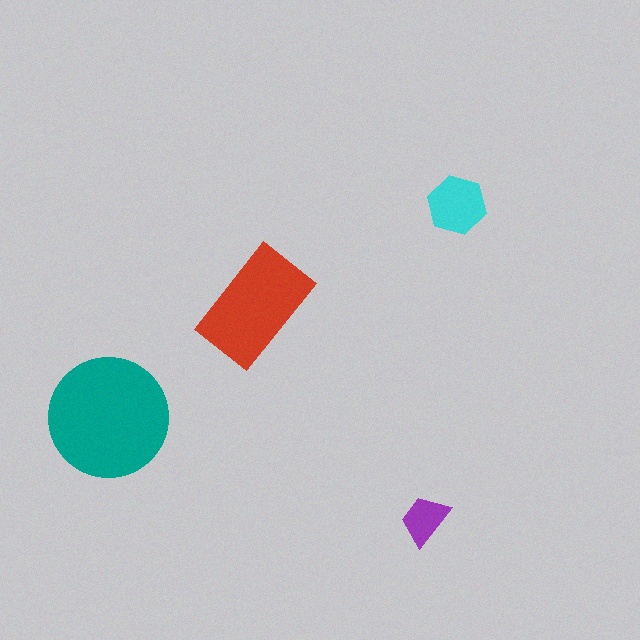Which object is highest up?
The cyan hexagon is topmost.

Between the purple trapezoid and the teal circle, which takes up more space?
The teal circle.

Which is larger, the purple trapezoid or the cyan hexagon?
The cyan hexagon.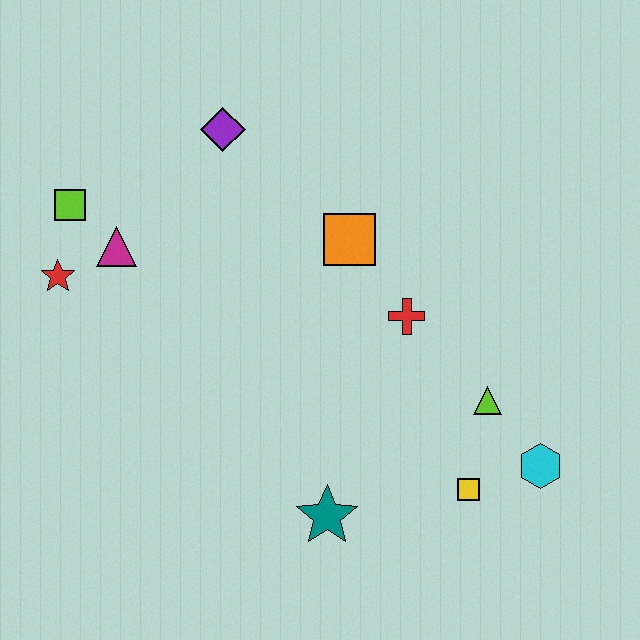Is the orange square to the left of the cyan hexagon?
Yes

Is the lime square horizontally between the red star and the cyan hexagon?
Yes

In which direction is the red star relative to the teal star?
The red star is to the left of the teal star.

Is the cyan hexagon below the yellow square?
No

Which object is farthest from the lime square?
The cyan hexagon is farthest from the lime square.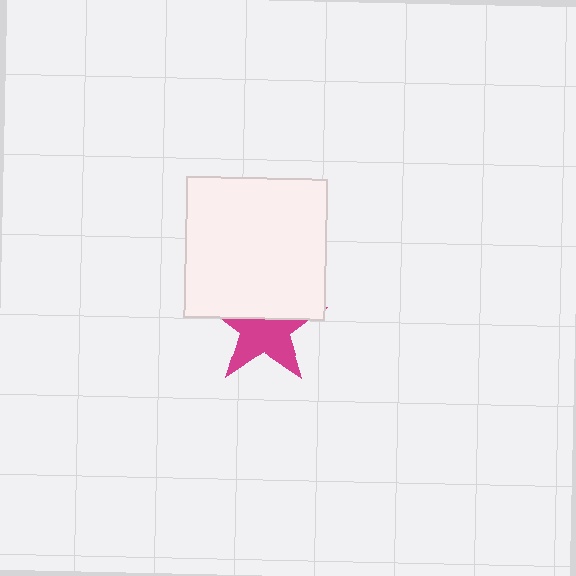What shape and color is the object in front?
The object in front is a white square.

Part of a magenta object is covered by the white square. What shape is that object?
It is a star.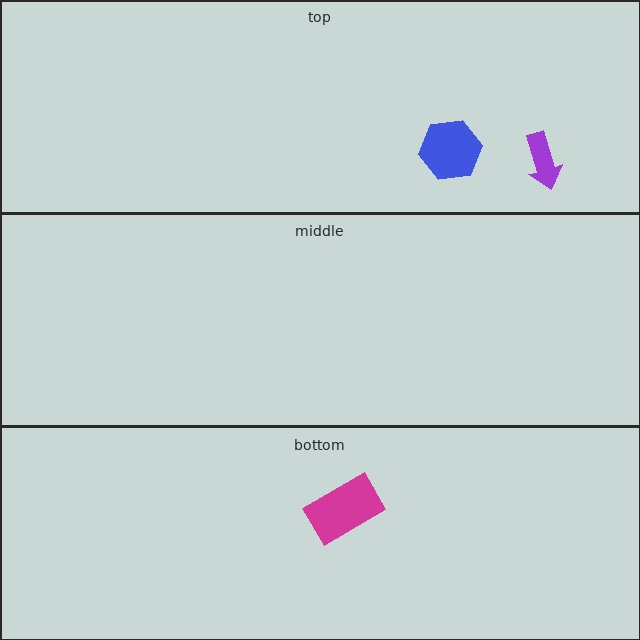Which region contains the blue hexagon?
The top region.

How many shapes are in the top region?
2.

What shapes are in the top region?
The blue hexagon, the purple arrow.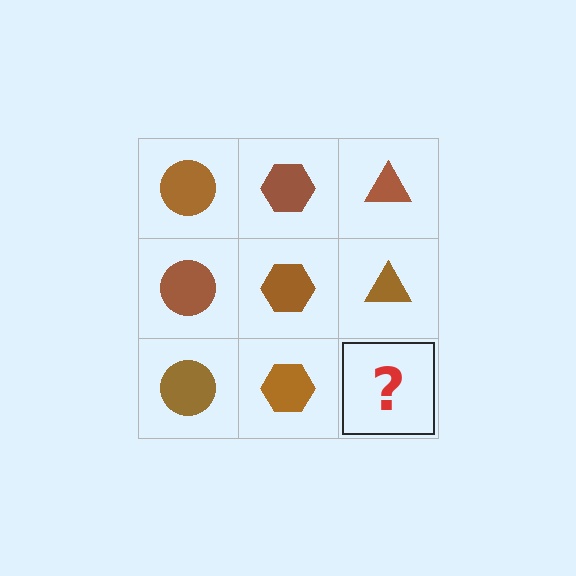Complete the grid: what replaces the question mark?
The question mark should be replaced with a brown triangle.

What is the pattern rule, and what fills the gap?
The rule is that each column has a consistent shape. The gap should be filled with a brown triangle.